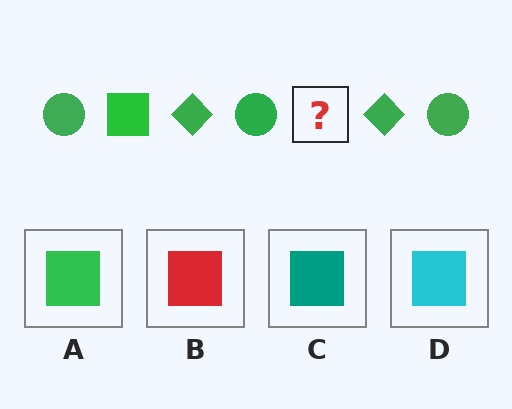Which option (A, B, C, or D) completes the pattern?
A.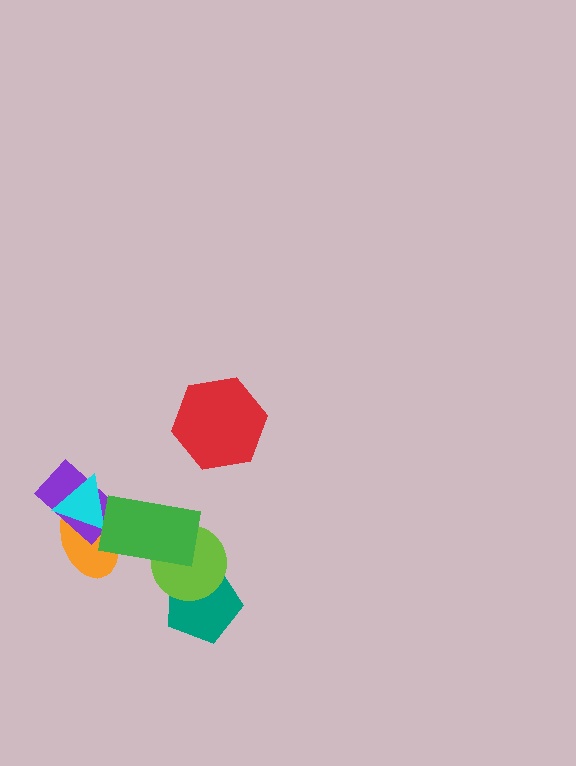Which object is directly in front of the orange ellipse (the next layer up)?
The purple rectangle is directly in front of the orange ellipse.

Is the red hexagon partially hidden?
No, no other shape covers it.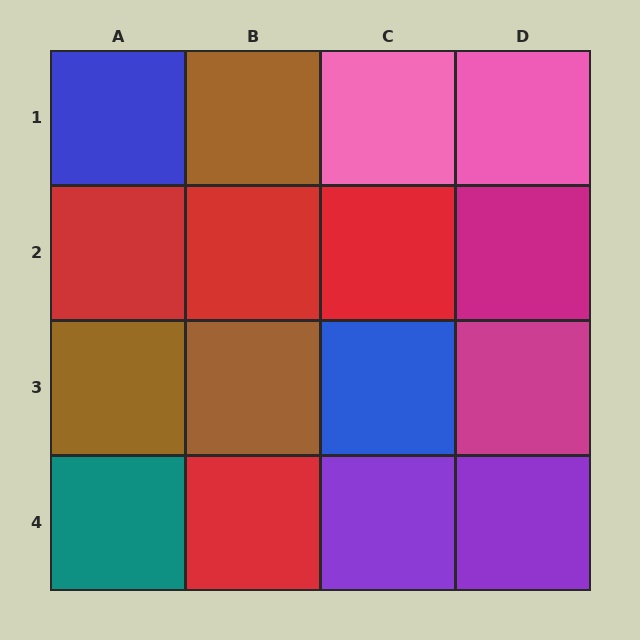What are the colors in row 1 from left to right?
Blue, brown, pink, pink.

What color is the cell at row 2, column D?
Magenta.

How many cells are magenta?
2 cells are magenta.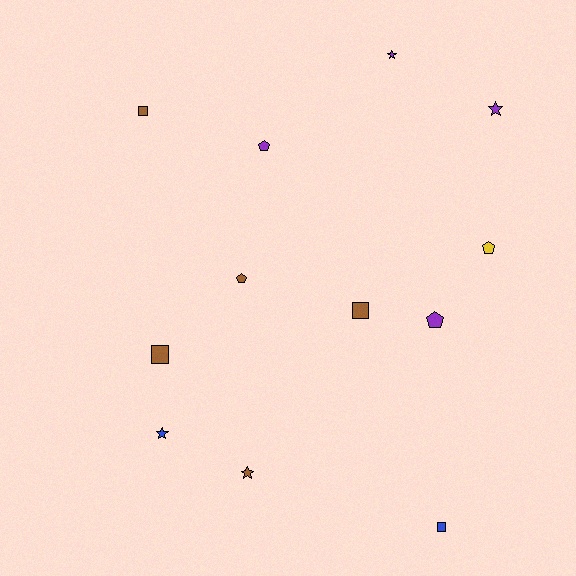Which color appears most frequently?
Brown, with 5 objects.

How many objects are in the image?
There are 12 objects.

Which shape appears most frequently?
Pentagon, with 4 objects.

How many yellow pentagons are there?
There is 1 yellow pentagon.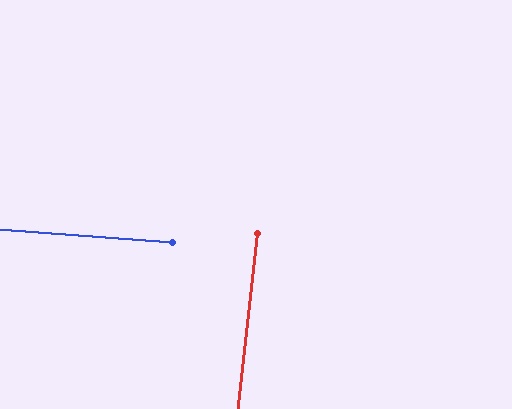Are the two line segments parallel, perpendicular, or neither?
Perpendicular — they meet at approximately 88°.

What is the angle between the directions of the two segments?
Approximately 88 degrees.